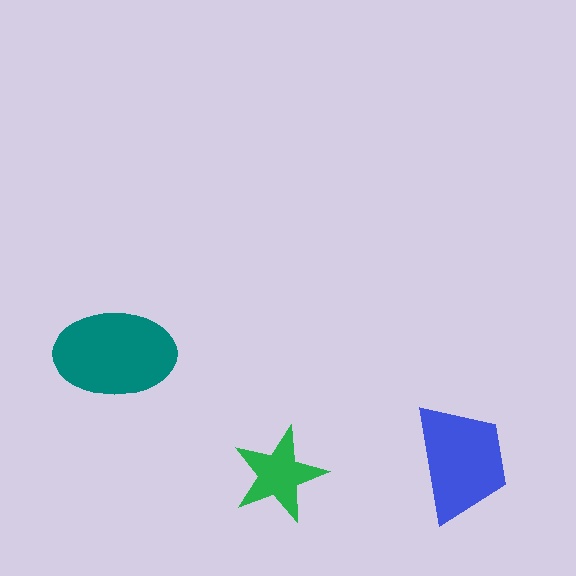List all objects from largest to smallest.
The teal ellipse, the blue trapezoid, the green star.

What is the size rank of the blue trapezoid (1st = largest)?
2nd.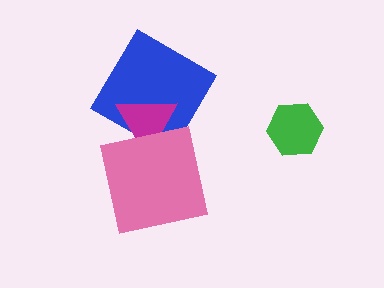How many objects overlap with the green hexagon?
0 objects overlap with the green hexagon.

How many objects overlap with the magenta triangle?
2 objects overlap with the magenta triangle.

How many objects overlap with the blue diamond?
1 object overlaps with the blue diamond.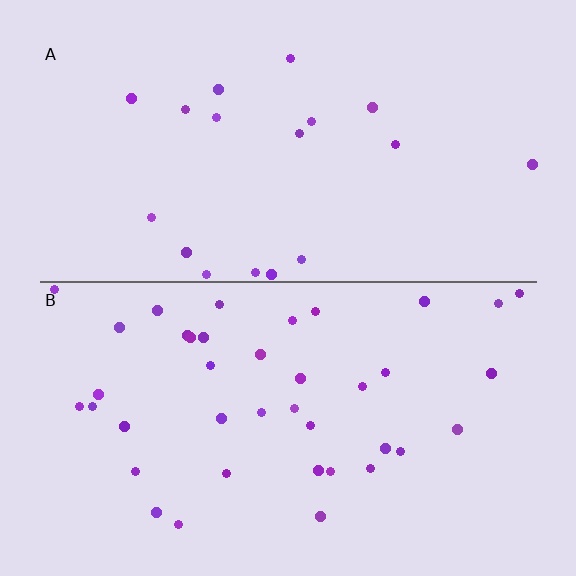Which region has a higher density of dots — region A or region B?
B (the bottom).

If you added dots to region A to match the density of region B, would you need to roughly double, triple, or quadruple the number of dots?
Approximately double.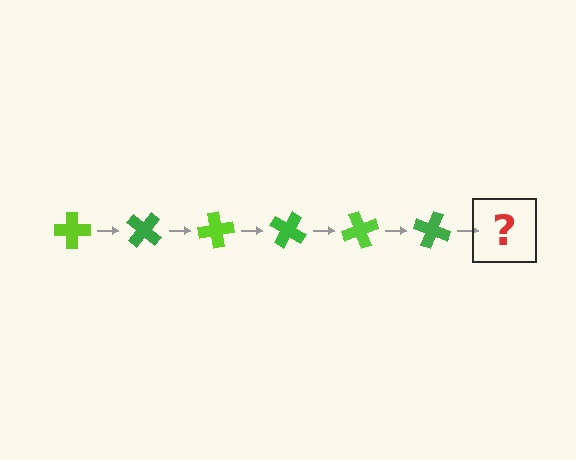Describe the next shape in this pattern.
It should be a lime cross, rotated 240 degrees from the start.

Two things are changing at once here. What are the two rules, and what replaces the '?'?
The two rules are that it rotates 40 degrees each step and the color cycles through lime and green. The '?' should be a lime cross, rotated 240 degrees from the start.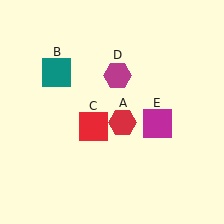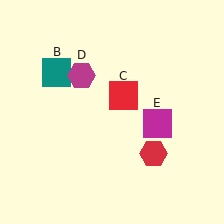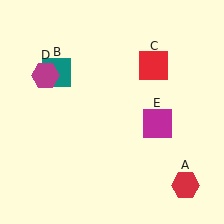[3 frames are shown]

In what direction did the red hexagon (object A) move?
The red hexagon (object A) moved down and to the right.